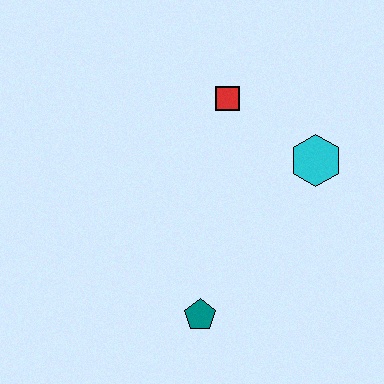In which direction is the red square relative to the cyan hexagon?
The red square is to the left of the cyan hexagon.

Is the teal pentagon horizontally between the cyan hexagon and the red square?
No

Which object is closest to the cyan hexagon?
The red square is closest to the cyan hexagon.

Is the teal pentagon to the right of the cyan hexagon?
No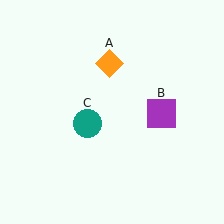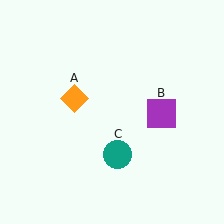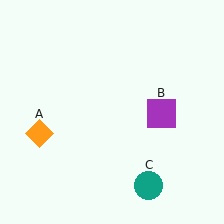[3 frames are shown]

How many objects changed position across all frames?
2 objects changed position: orange diamond (object A), teal circle (object C).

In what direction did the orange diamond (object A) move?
The orange diamond (object A) moved down and to the left.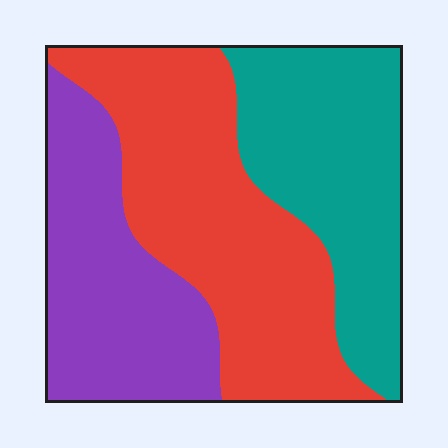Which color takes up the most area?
Red, at roughly 40%.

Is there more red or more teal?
Red.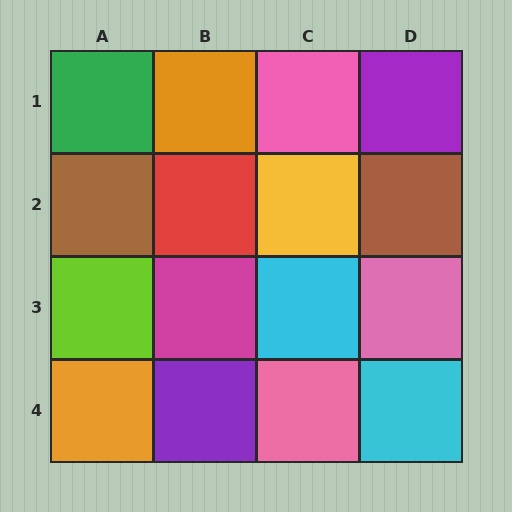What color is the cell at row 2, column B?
Red.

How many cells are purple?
2 cells are purple.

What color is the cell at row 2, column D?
Brown.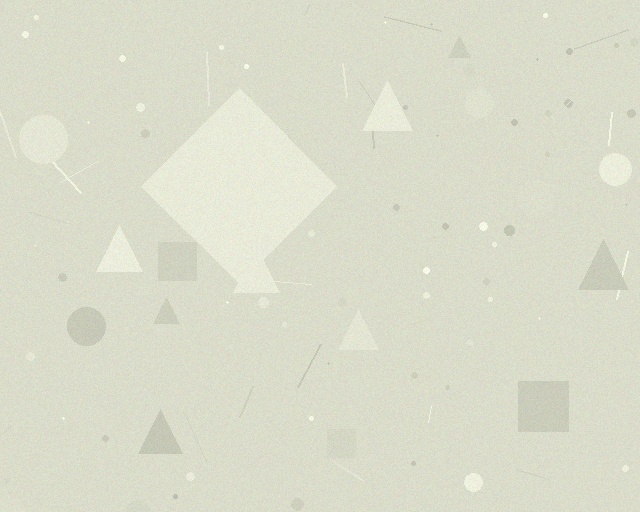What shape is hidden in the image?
A diamond is hidden in the image.